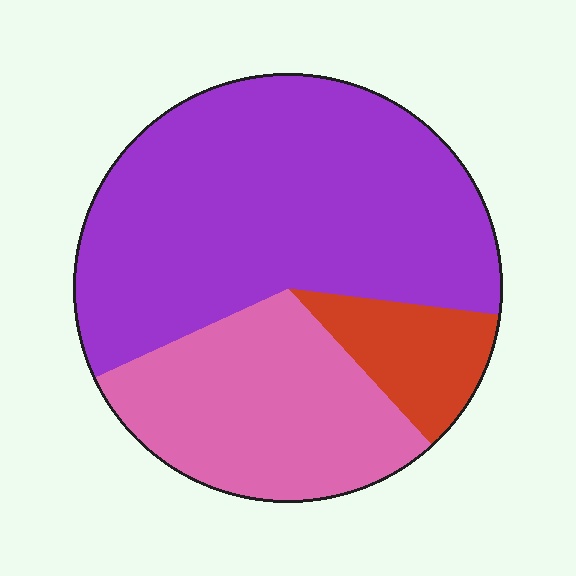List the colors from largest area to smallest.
From largest to smallest: purple, pink, red.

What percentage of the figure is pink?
Pink takes up about one third (1/3) of the figure.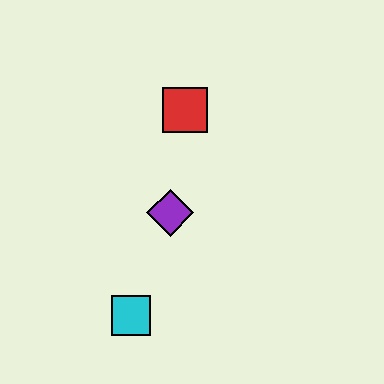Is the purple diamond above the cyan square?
Yes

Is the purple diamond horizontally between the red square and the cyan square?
Yes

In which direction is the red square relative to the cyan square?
The red square is above the cyan square.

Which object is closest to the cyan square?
The purple diamond is closest to the cyan square.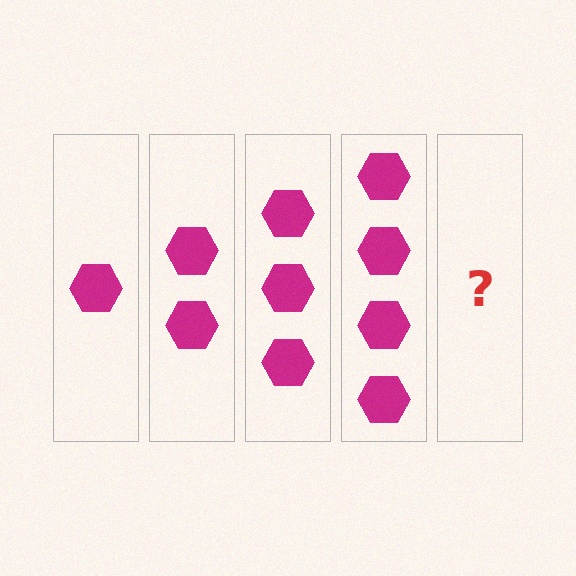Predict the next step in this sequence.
The next step is 5 hexagons.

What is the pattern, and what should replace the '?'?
The pattern is that each step adds one more hexagon. The '?' should be 5 hexagons.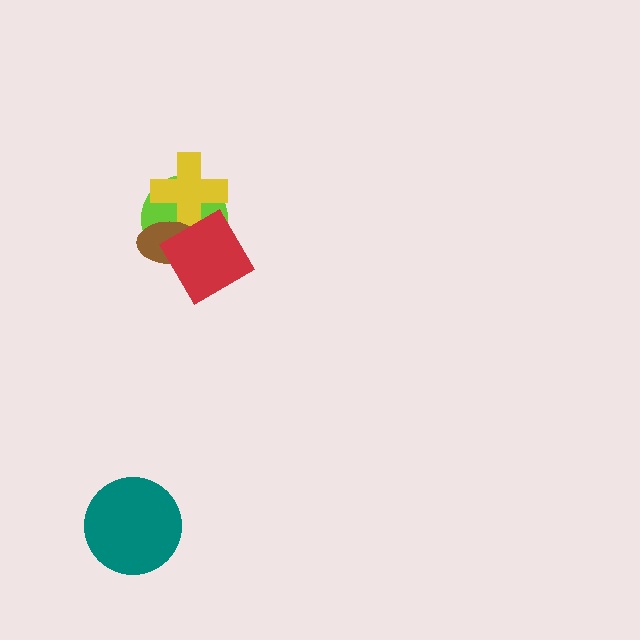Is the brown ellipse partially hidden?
Yes, it is partially covered by another shape.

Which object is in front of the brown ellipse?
The red diamond is in front of the brown ellipse.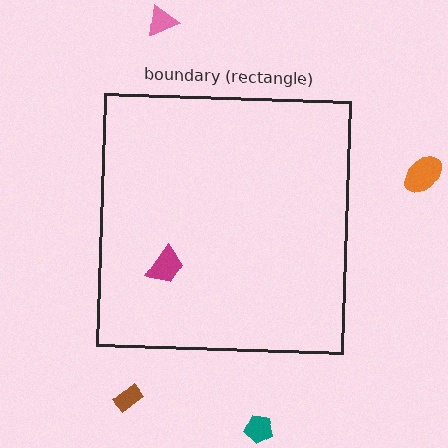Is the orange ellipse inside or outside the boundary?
Outside.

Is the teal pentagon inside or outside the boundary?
Outside.